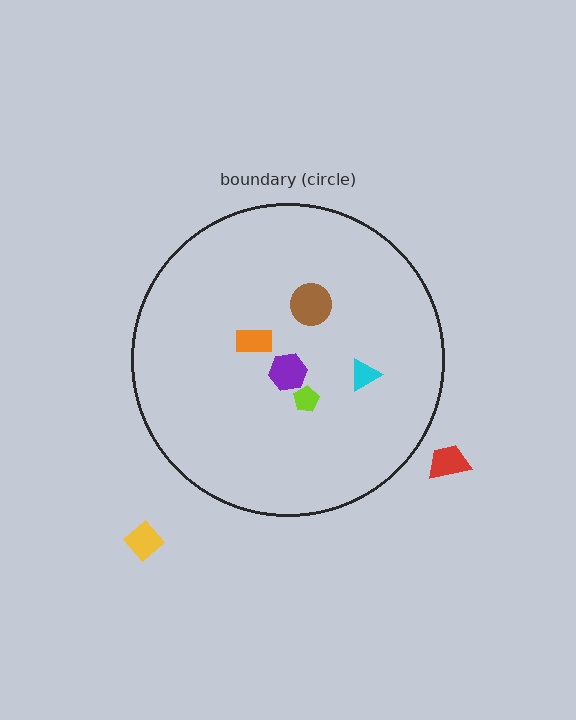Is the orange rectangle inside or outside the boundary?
Inside.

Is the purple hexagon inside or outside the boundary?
Inside.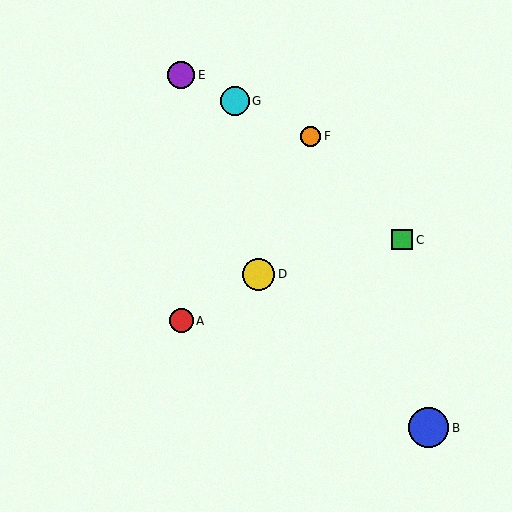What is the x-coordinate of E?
Object E is at x≈181.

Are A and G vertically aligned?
No, A is at x≈181 and G is at x≈235.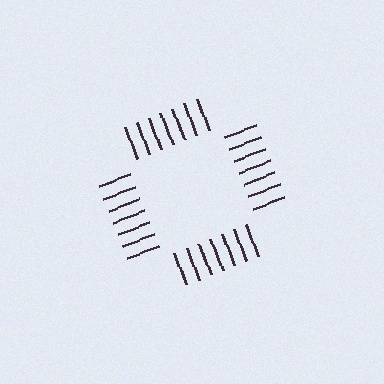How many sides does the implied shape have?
4 sides — the line-ends trace a square.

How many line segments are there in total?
28 — 7 along each of the 4 edges.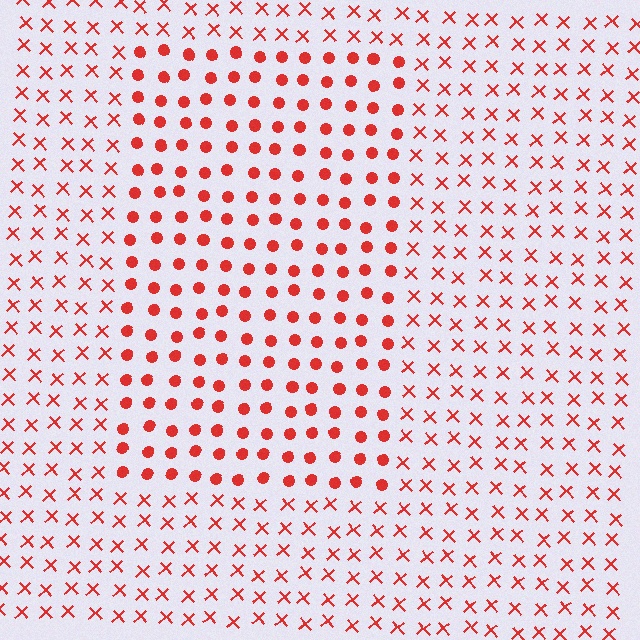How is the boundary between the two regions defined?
The boundary is defined by a change in element shape: circles inside vs. X marks outside. All elements share the same color and spacing.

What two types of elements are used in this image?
The image uses circles inside the rectangle region and X marks outside it.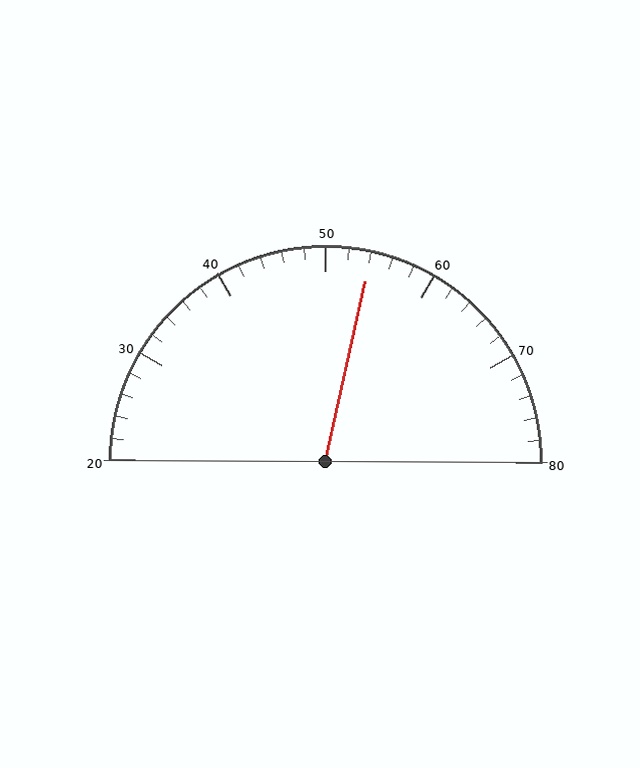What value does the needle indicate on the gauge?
The needle indicates approximately 54.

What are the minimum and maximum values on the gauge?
The gauge ranges from 20 to 80.